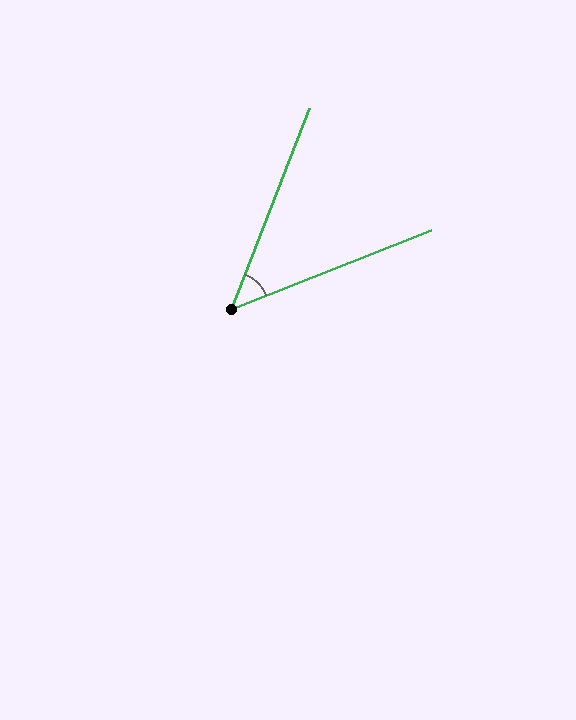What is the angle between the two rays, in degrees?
Approximately 47 degrees.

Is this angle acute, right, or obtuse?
It is acute.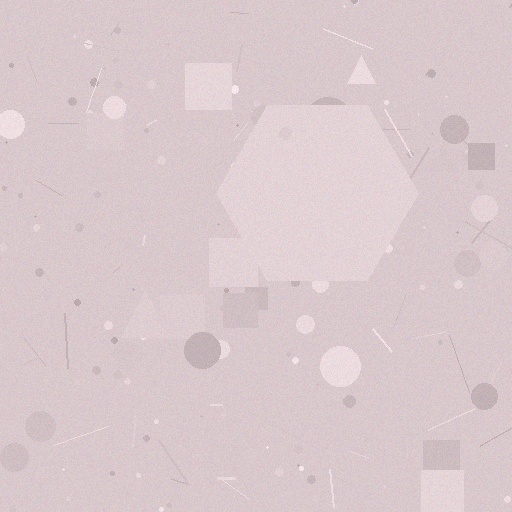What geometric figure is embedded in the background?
A hexagon is embedded in the background.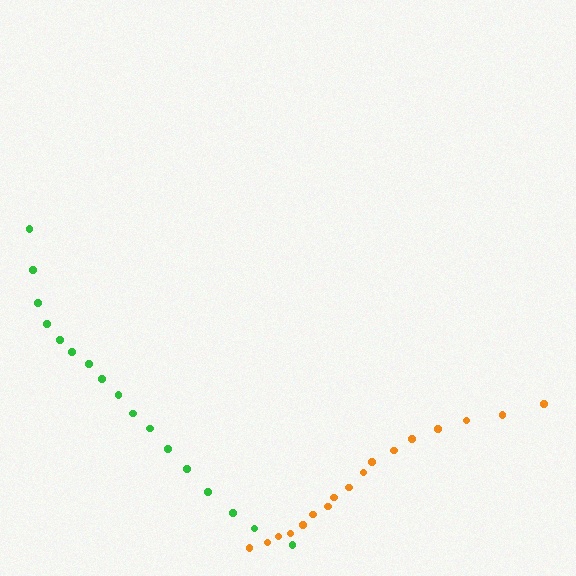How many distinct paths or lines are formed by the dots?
There are 2 distinct paths.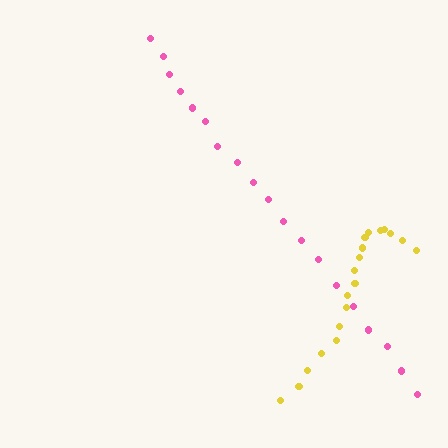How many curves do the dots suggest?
There are 2 distinct paths.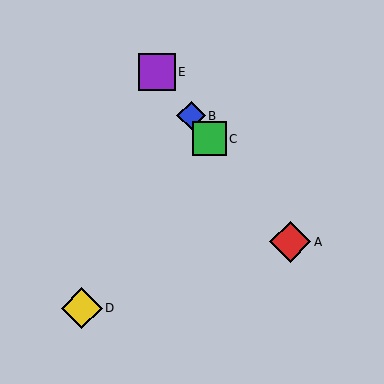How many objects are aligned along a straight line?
4 objects (A, B, C, E) are aligned along a straight line.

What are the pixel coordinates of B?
Object B is at (191, 116).